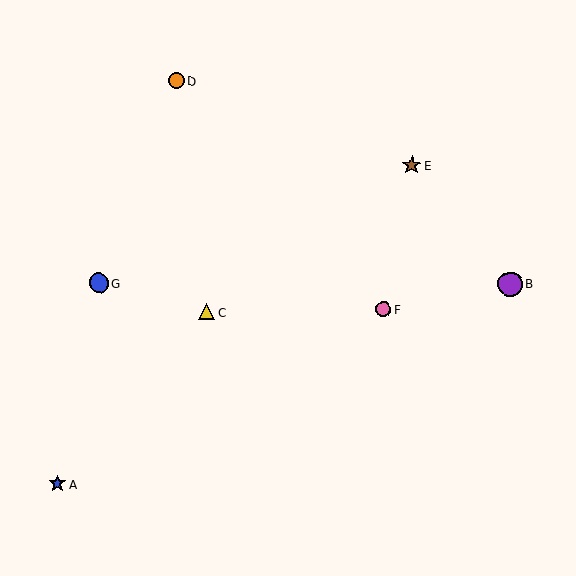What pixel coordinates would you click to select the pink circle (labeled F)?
Click at (384, 309) to select the pink circle F.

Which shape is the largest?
The purple circle (labeled B) is the largest.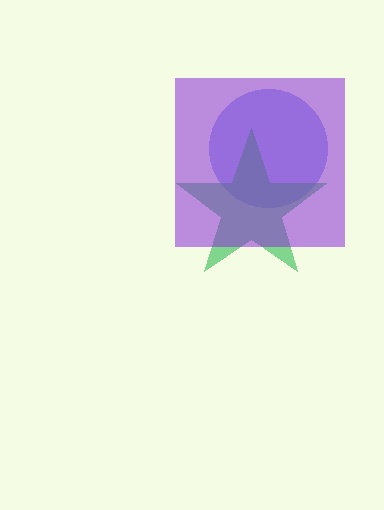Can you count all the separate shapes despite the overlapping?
Yes, there are 3 separate shapes.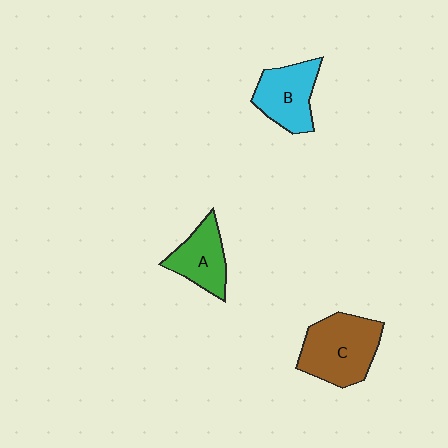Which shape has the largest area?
Shape C (brown).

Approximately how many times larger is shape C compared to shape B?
Approximately 1.3 times.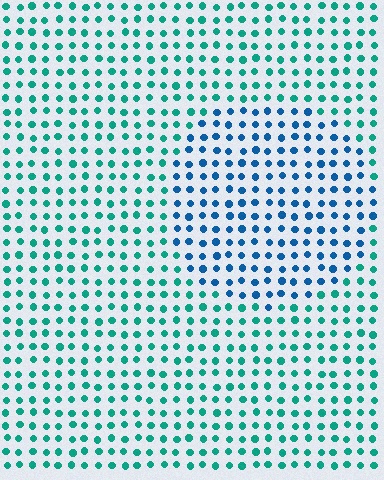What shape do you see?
I see a circle.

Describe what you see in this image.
The image is filled with small teal elements in a uniform arrangement. A circle-shaped region is visible where the elements are tinted to a slightly different hue, forming a subtle color boundary.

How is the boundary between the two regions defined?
The boundary is defined purely by a slight shift in hue (about 39 degrees). Spacing, size, and orientation are identical on both sides.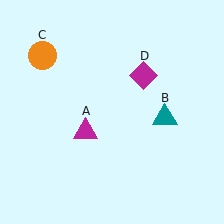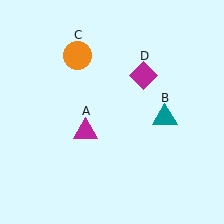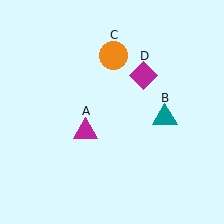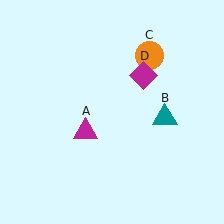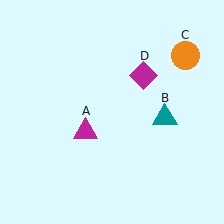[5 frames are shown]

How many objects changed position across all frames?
1 object changed position: orange circle (object C).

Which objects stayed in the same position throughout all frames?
Magenta triangle (object A) and teal triangle (object B) and magenta diamond (object D) remained stationary.